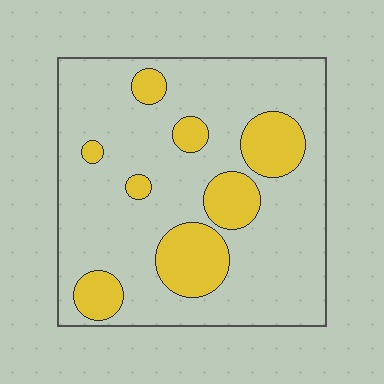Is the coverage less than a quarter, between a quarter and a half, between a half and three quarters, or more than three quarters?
Less than a quarter.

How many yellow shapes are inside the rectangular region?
8.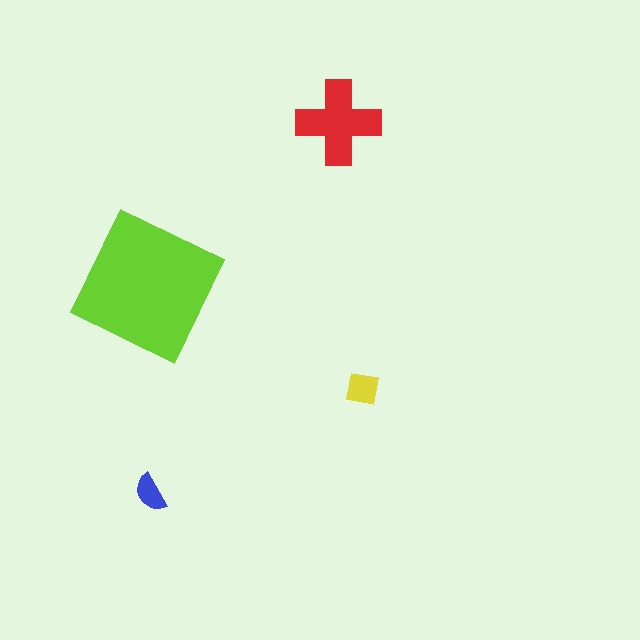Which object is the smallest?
The blue semicircle.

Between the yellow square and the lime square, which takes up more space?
The lime square.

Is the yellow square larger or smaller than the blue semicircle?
Larger.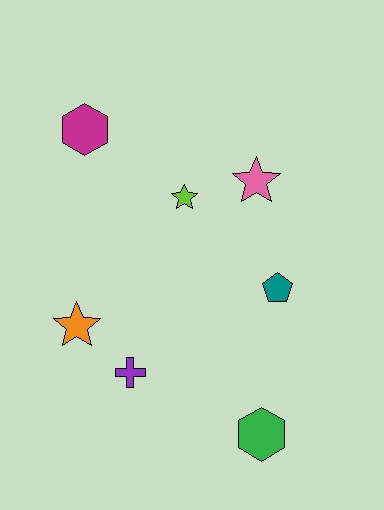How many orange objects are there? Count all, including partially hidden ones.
There is 1 orange object.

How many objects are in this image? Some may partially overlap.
There are 7 objects.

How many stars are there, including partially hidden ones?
There are 3 stars.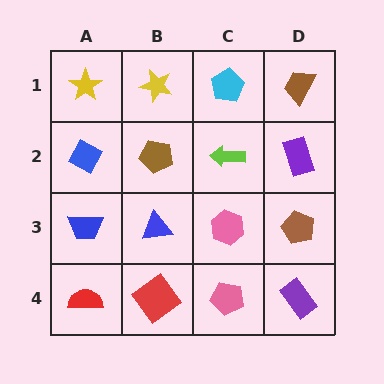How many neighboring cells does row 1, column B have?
3.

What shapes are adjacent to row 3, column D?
A purple rectangle (row 2, column D), a purple rectangle (row 4, column D), a pink hexagon (row 3, column C).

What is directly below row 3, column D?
A purple rectangle.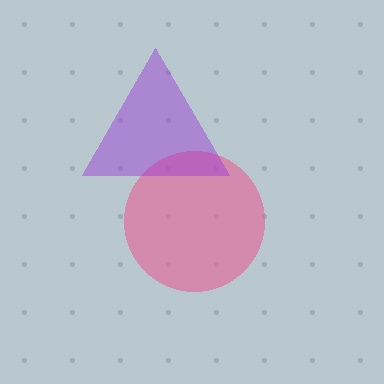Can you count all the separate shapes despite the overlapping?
Yes, there are 2 separate shapes.